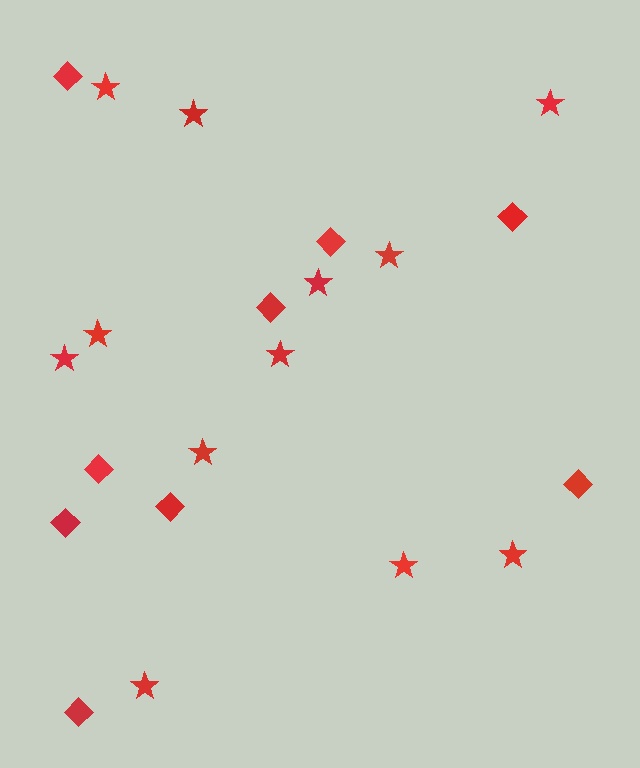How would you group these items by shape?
There are 2 groups: one group of stars (12) and one group of diamonds (9).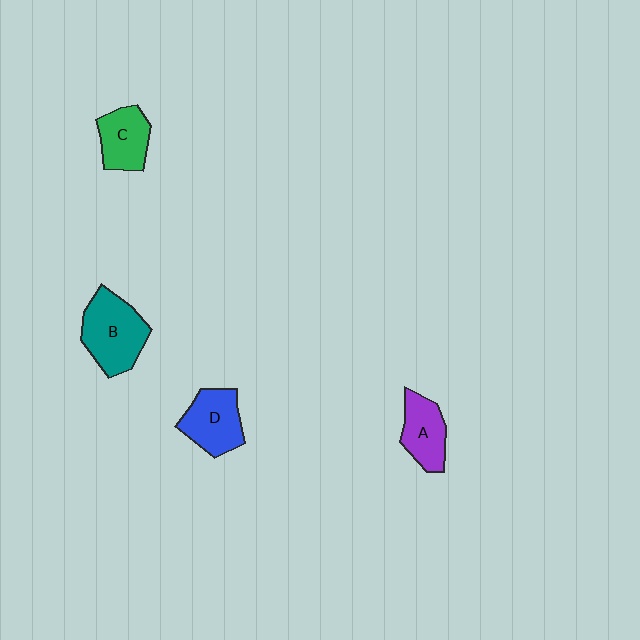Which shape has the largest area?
Shape B (teal).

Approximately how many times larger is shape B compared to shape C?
Approximately 1.5 times.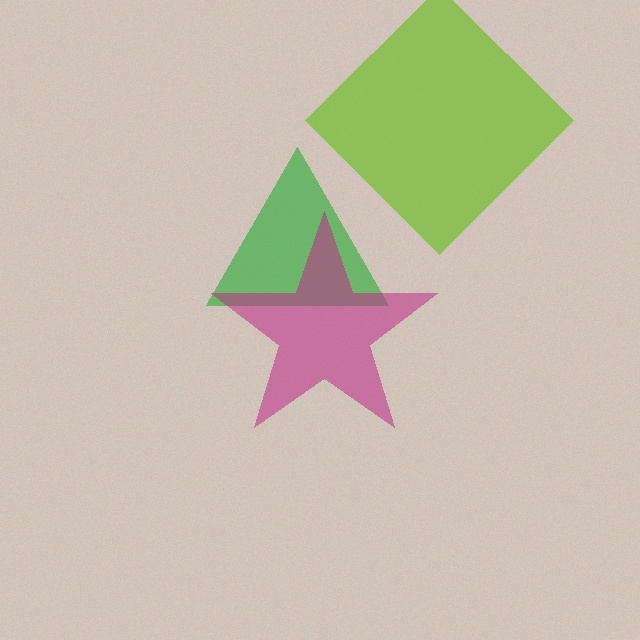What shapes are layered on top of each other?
The layered shapes are: a lime diamond, a green triangle, a magenta star.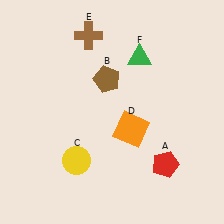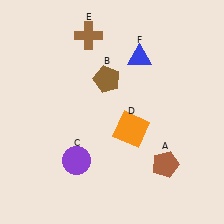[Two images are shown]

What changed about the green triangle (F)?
In Image 1, F is green. In Image 2, it changed to blue.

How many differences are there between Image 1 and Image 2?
There are 3 differences between the two images.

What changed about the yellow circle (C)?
In Image 1, C is yellow. In Image 2, it changed to purple.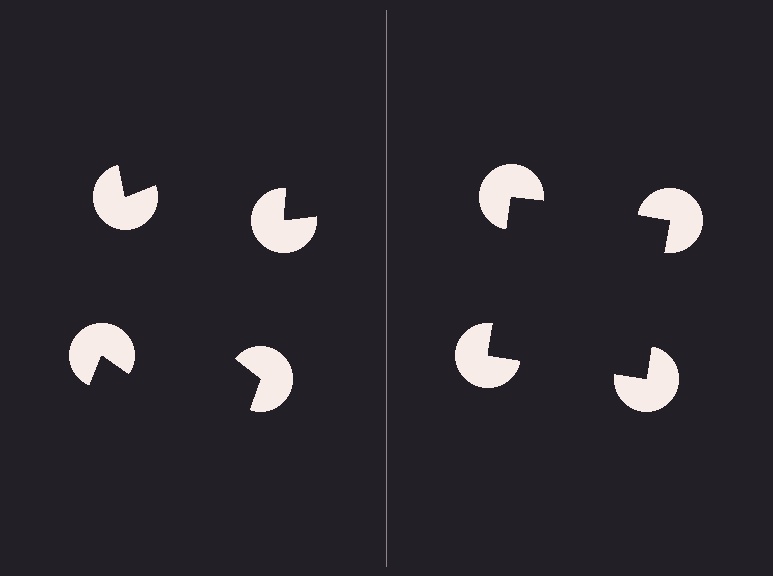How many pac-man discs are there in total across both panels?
8 — 4 on each side.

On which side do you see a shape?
An illusory square appears on the right side. On the left side the wedge cuts are rotated, so no coherent shape forms.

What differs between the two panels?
The pac-man discs are positioned identically on both sides; only the wedge orientations differ. On the right they align to a square; on the left they are misaligned.